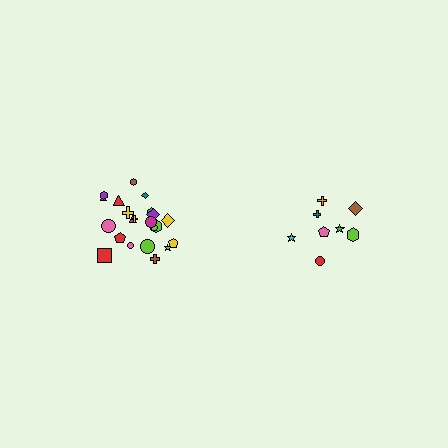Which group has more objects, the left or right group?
The left group.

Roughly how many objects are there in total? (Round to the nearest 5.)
Roughly 30 objects in total.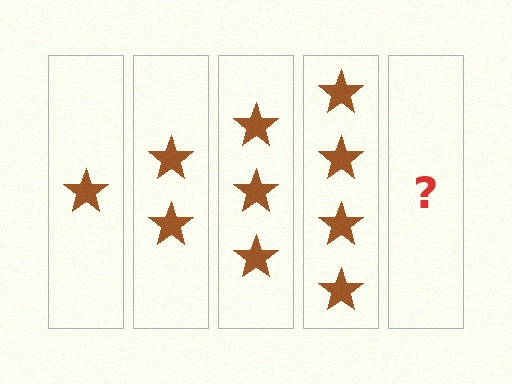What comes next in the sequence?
The next element should be 5 stars.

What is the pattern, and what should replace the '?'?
The pattern is that each step adds one more star. The '?' should be 5 stars.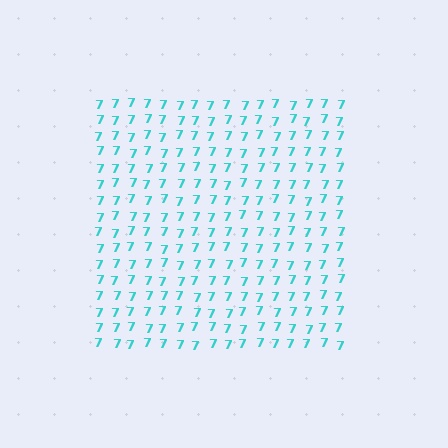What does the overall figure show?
The overall figure shows a square.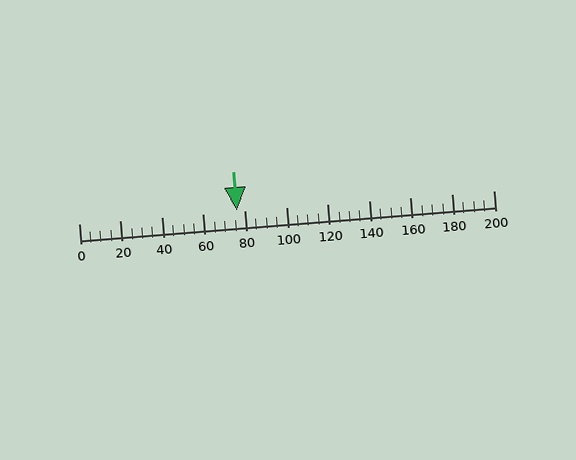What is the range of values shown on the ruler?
The ruler shows values from 0 to 200.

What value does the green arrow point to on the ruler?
The green arrow points to approximately 76.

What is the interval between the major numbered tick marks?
The major tick marks are spaced 20 units apart.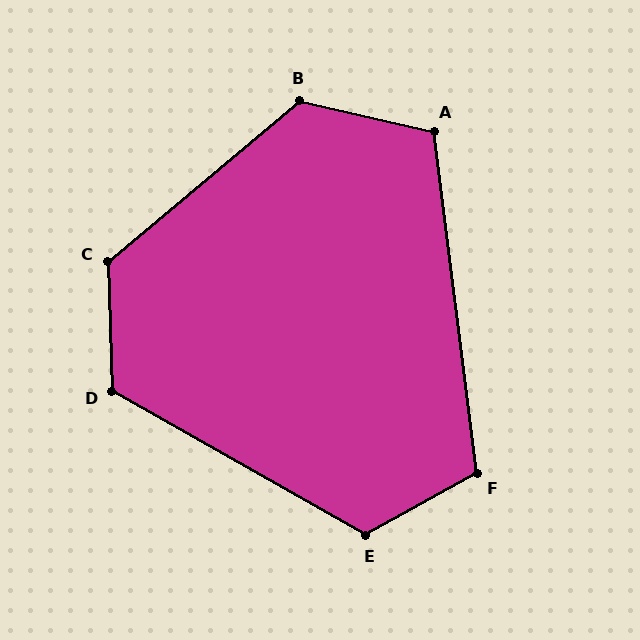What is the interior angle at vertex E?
Approximately 122 degrees (obtuse).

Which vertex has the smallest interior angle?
A, at approximately 110 degrees.